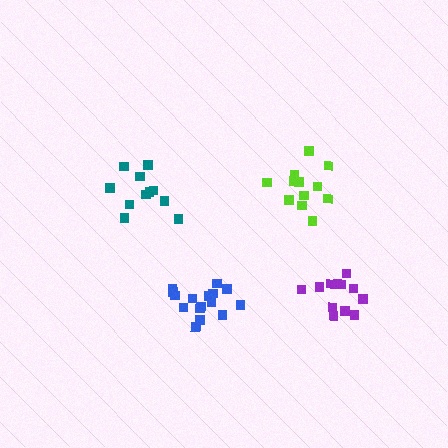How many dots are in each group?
Group 1: 12 dots, Group 2: 12 dots, Group 3: 11 dots, Group 4: 16 dots (51 total).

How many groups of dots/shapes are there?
There are 4 groups.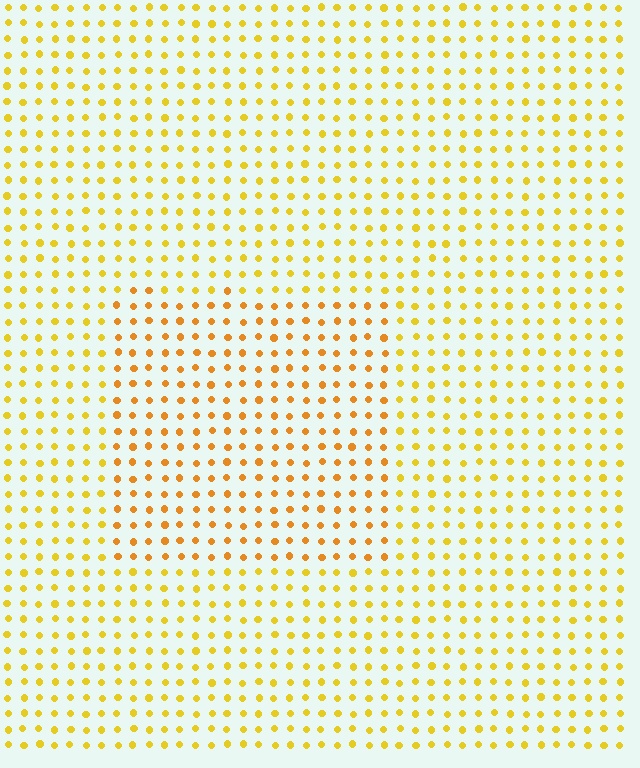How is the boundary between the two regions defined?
The boundary is defined purely by a slight shift in hue (about 20 degrees). Spacing, size, and orientation are identical on both sides.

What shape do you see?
I see a rectangle.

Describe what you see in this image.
The image is filled with small yellow elements in a uniform arrangement. A rectangle-shaped region is visible where the elements are tinted to a slightly different hue, forming a subtle color boundary.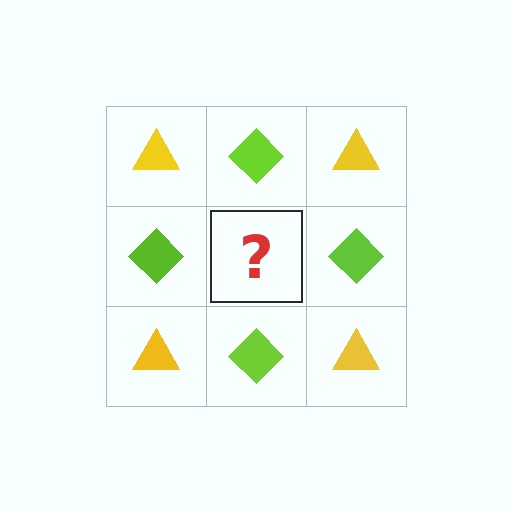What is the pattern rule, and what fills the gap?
The rule is that it alternates yellow triangle and lime diamond in a checkerboard pattern. The gap should be filled with a yellow triangle.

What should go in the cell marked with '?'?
The missing cell should contain a yellow triangle.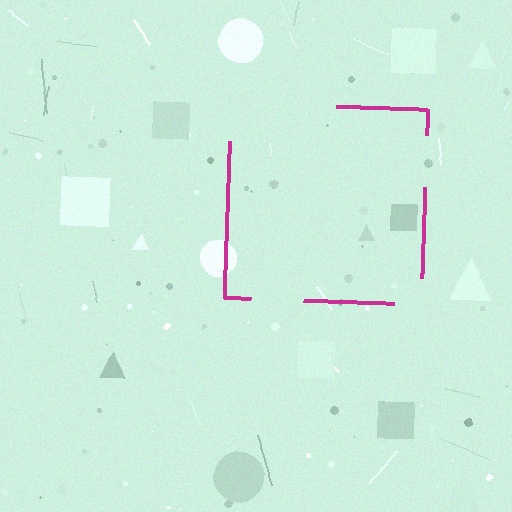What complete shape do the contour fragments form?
The contour fragments form a square.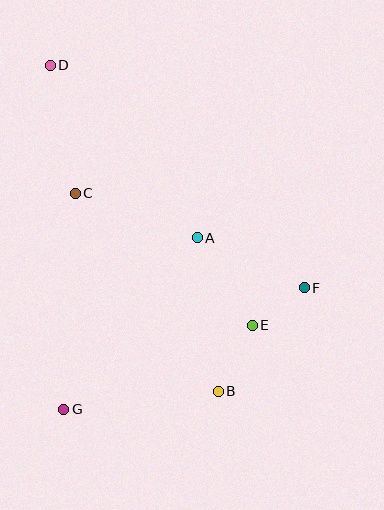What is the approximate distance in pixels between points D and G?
The distance between D and G is approximately 344 pixels.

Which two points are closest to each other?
Points E and F are closest to each other.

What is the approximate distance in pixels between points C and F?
The distance between C and F is approximately 247 pixels.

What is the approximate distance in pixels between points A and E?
The distance between A and E is approximately 103 pixels.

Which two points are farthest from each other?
Points B and D are farthest from each other.